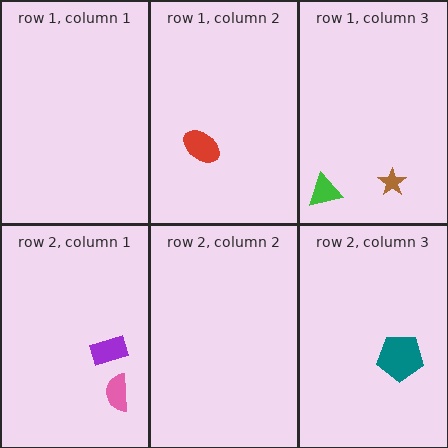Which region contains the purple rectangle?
The row 2, column 1 region.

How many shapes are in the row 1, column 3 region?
2.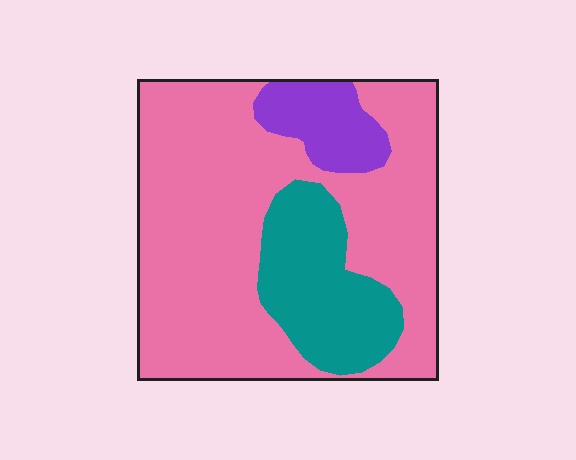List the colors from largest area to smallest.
From largest to smallest: pink, teal, purple.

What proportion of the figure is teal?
Teal covers around 20% of the figure.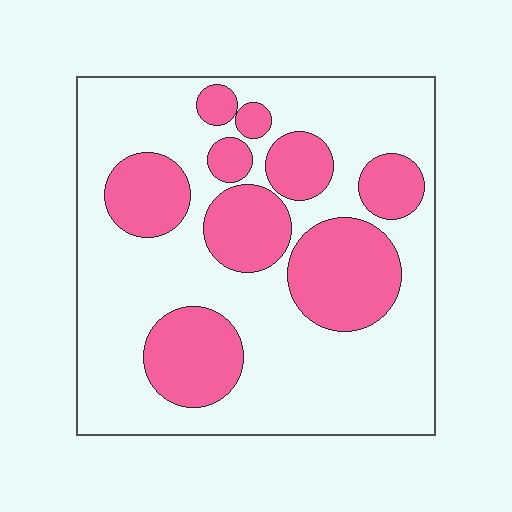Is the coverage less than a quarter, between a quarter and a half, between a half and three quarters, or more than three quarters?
Between a quarter and a half.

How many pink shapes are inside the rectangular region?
9.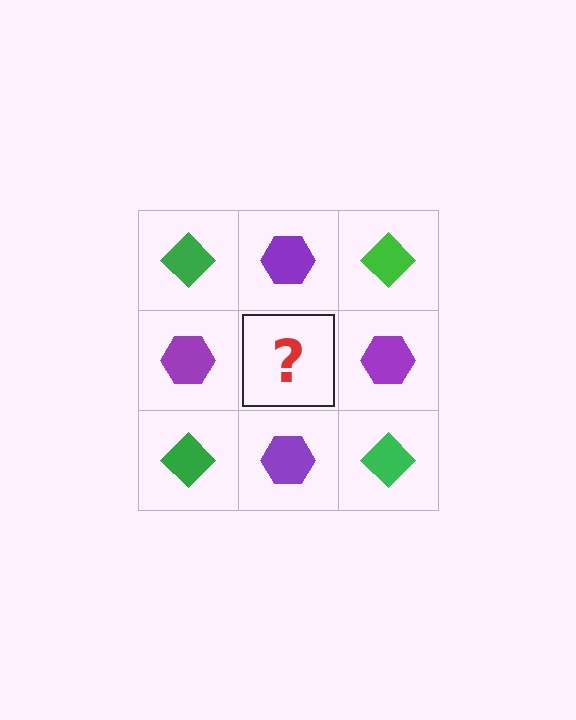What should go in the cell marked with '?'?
The missing cell should contain a green diamond.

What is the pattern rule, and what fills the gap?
The rule is that it alternates green diamond and purple hexagon in a checkerboard pattern. The gap should be filled with a green diamond.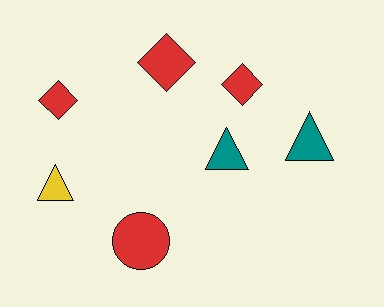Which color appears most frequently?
Red, with 4 objects.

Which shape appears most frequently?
Triangle, with 3 objects.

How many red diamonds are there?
There are 3 red diamonds.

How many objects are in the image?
There are 7 objects.